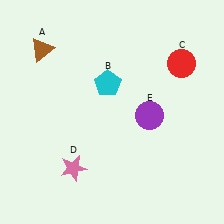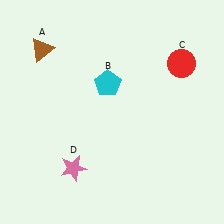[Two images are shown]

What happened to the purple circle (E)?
The purple circle (E) was removed in Image 2. It was in the bottom-right area of Image 1.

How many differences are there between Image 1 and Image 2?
There is 1 difference between the two images.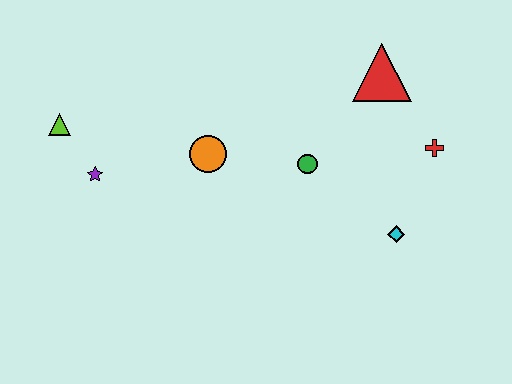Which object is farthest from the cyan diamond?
The lime triangle is farthest from the cyan diamond.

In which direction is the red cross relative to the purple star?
The red cross is to the right of the purple star.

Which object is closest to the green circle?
The orange circle is closest to the green circle.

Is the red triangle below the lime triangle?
No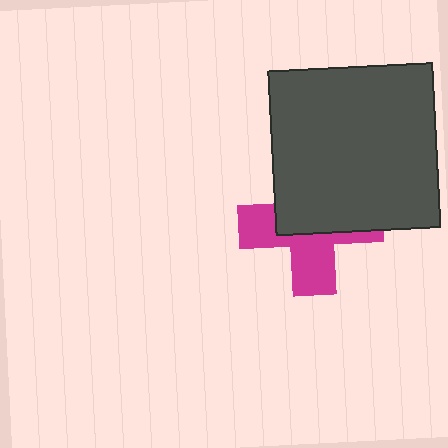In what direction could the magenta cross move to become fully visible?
The magenta cross could move down. That would shift it out from behind the dark gray square entirely.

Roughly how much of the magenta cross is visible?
About half of it is visible (roughly 46%).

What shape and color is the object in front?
The object in front is a dark gray square.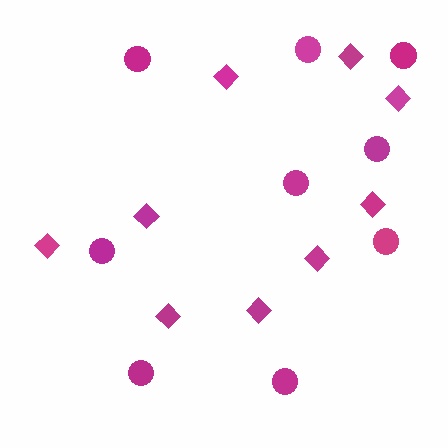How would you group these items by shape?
There are 2 groups: one group of diamonds (9) and one group of circles (9).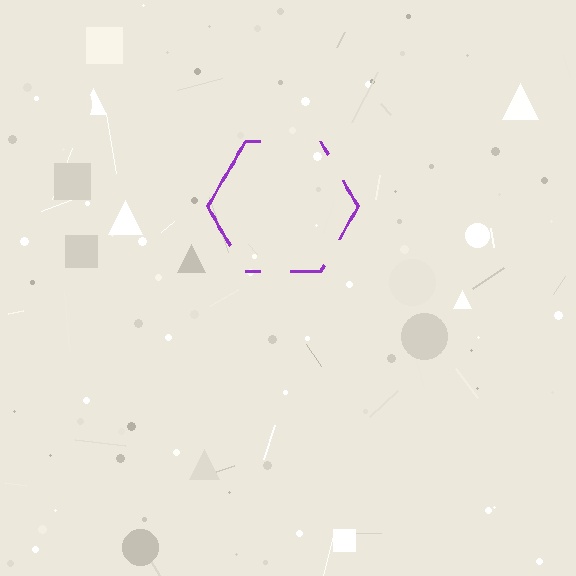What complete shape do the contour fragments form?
The contour fragments form a hexagon.